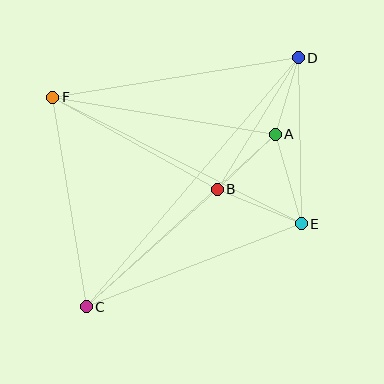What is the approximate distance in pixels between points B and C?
The distance between B and C is approximately 176 pixels.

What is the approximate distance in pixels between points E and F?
The distance between E and F is approximately 279 pixels.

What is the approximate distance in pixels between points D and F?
The distance between D and F is approximately 249 pixels.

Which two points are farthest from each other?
Points C and D are farthest from each other.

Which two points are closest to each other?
Points A and D are closest to each other.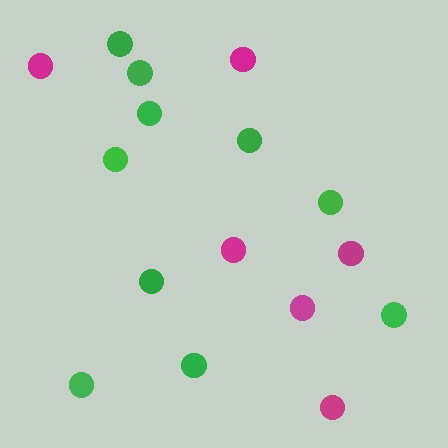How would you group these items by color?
There are 2 groups: one group of magenta circles (6) and one group of green circles (10).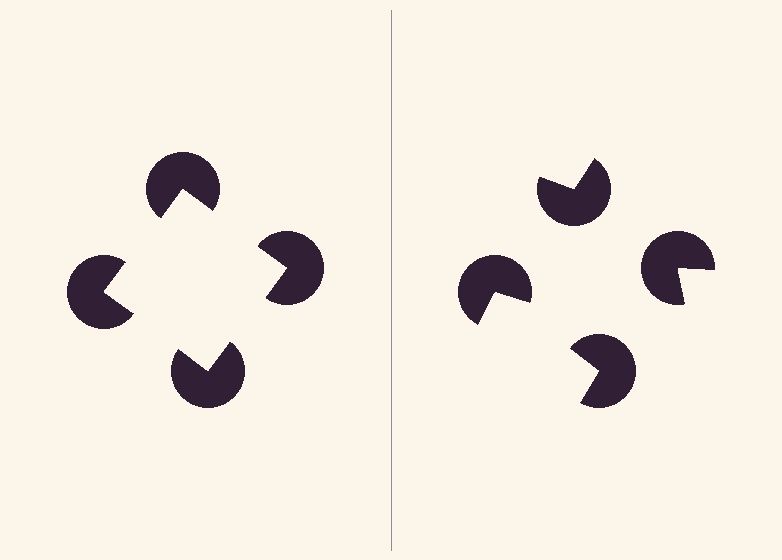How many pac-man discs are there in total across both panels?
8 — 4 on each side.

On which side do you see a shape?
An illusory square appears on the left side. On the right side the wedge cuts are rotated, so no coherent shape forms.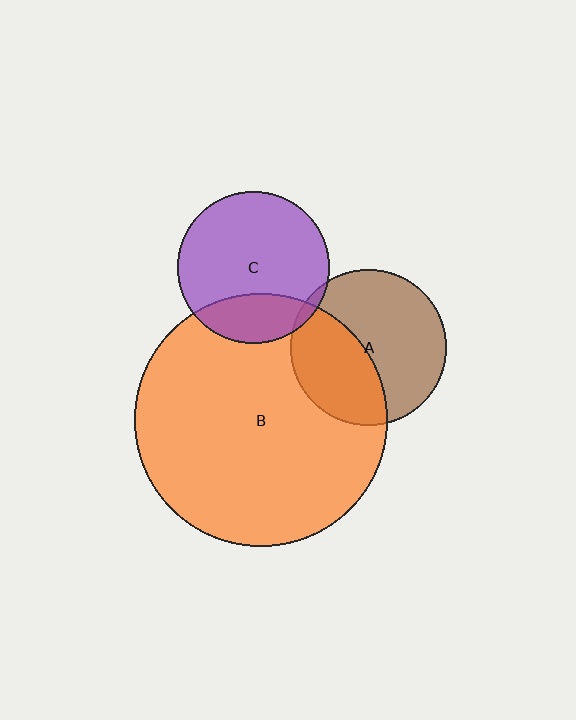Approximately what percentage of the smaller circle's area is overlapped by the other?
Approximately 25%.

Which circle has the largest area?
Circle B (orange).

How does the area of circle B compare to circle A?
Approximately 2.6 times.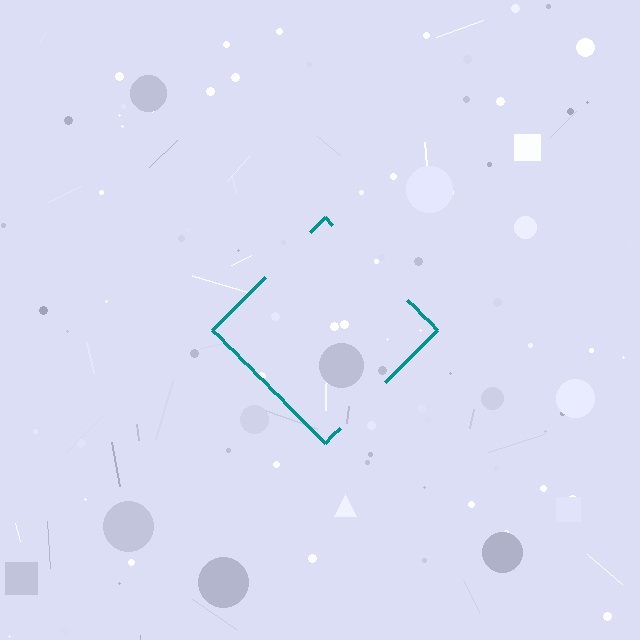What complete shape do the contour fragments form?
The contour fragments form a diamond.